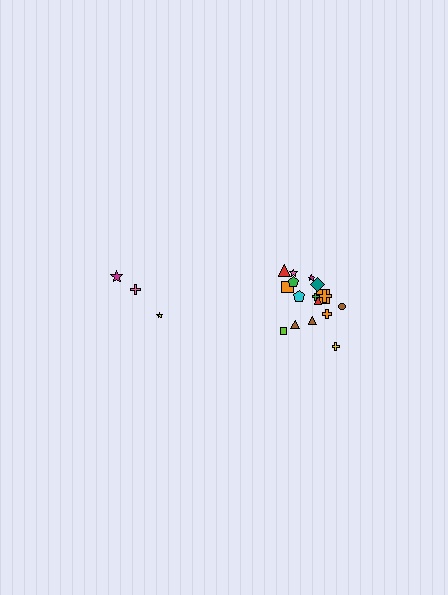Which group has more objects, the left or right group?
The right group.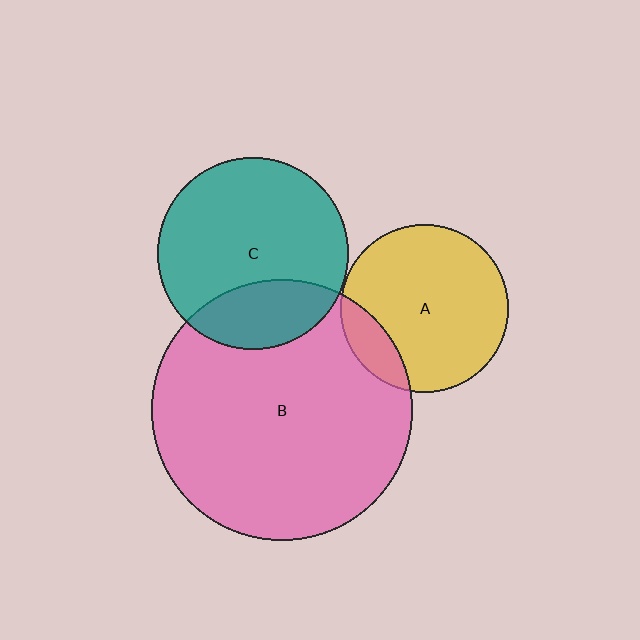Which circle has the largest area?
Circle B (pink).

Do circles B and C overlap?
Yes.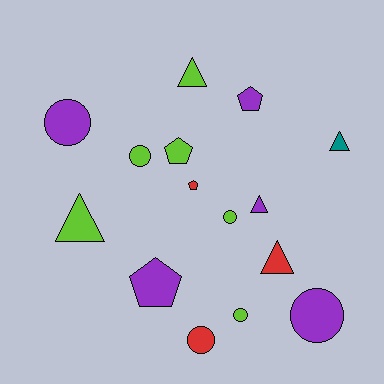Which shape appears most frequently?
Circle, with 6 objects.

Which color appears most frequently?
Lime, with 6 objects.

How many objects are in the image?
There are 15 objects.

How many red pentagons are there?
There is 1 red pentagon.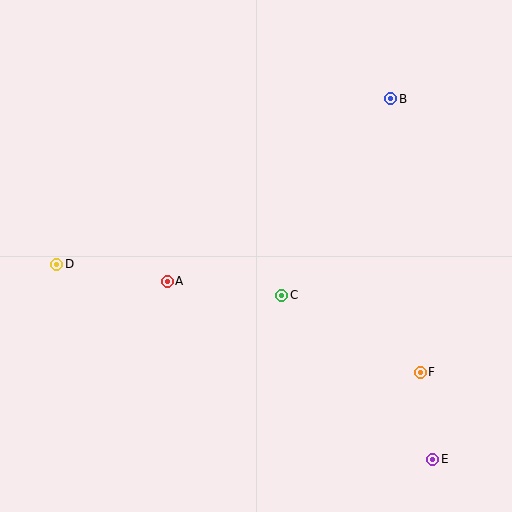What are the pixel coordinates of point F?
Point F is at (420, 372).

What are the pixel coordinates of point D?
Point D is at (57, 264).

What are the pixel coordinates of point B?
Point B is at (391, 99).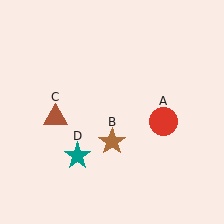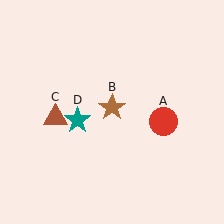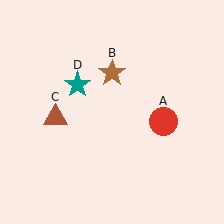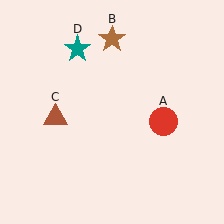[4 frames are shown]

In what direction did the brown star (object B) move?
The brown star (object B) moved up.